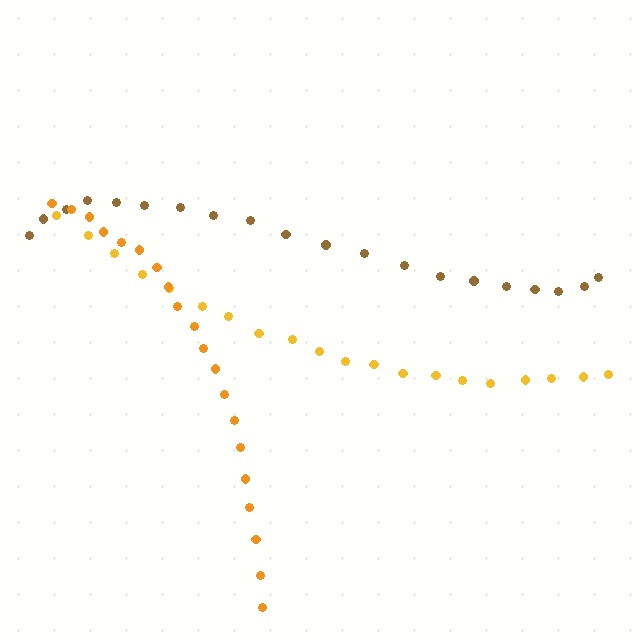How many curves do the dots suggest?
There are 3 distinct paths.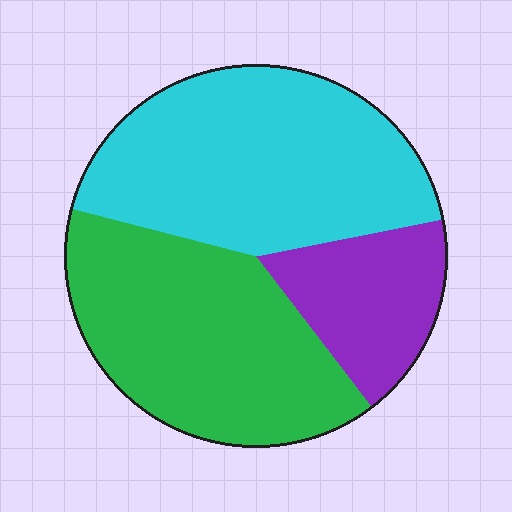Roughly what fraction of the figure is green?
Green covers around 40% of the figure.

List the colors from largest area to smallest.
From largest to smallest: cyan, green, purple.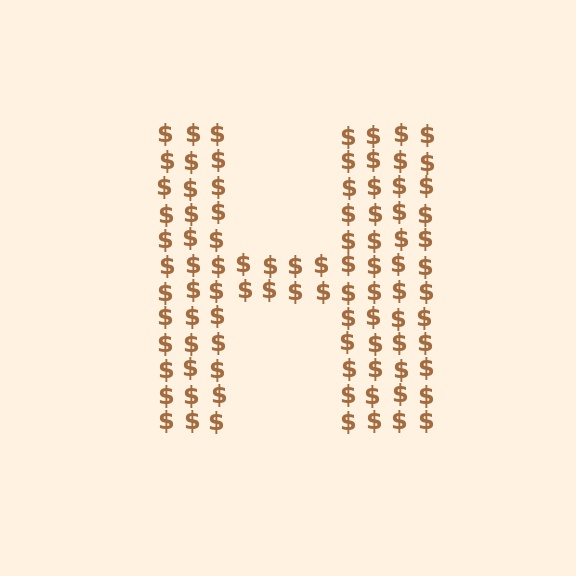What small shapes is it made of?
It is made of small dollar signs.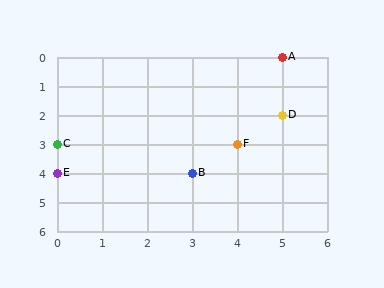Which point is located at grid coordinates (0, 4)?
Point E is at (0, 4).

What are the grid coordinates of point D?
Point D is at grid coordinates (5, 2).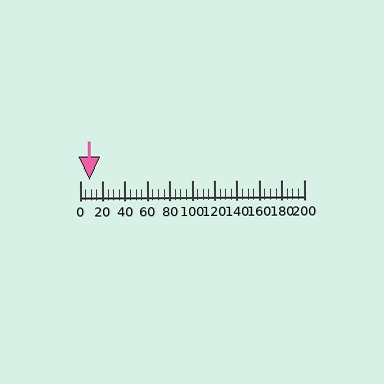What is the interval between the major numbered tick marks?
The major tick marks are spaced 20 units apart.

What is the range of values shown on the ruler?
The ruler shows values from 0 to 200.